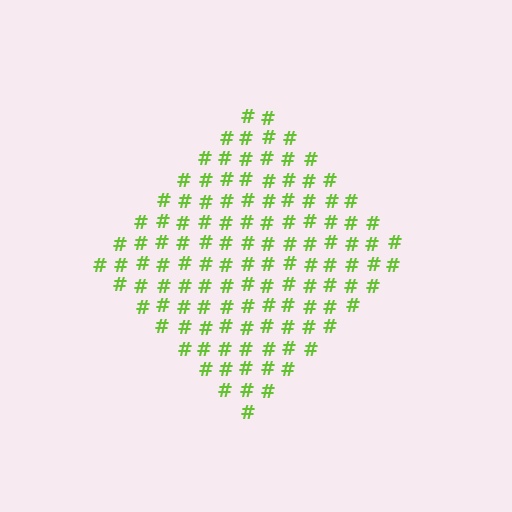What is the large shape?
The large shape is a diamond.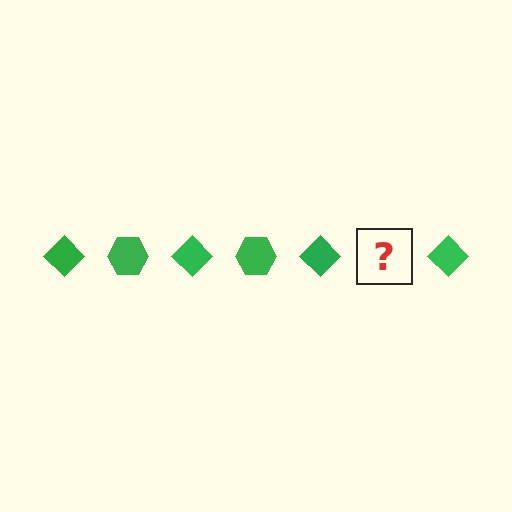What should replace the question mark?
The question mark should be replaced with a green hexagon.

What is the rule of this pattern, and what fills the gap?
The rule is that the pattern cycles through diamond, hexagon shapes in green. The gap should be filled with a green hexagon.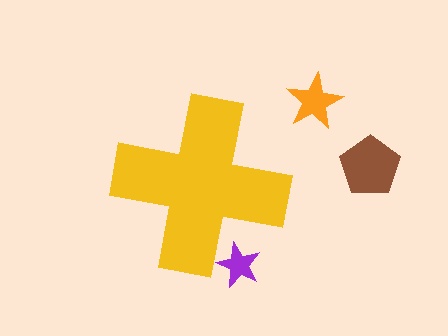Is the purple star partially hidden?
Yes, the purple star is partially hidden behind the yellow cross.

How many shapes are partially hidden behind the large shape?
1 shape is partially hidden.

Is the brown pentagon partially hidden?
No, the brown pentagon is fully visible.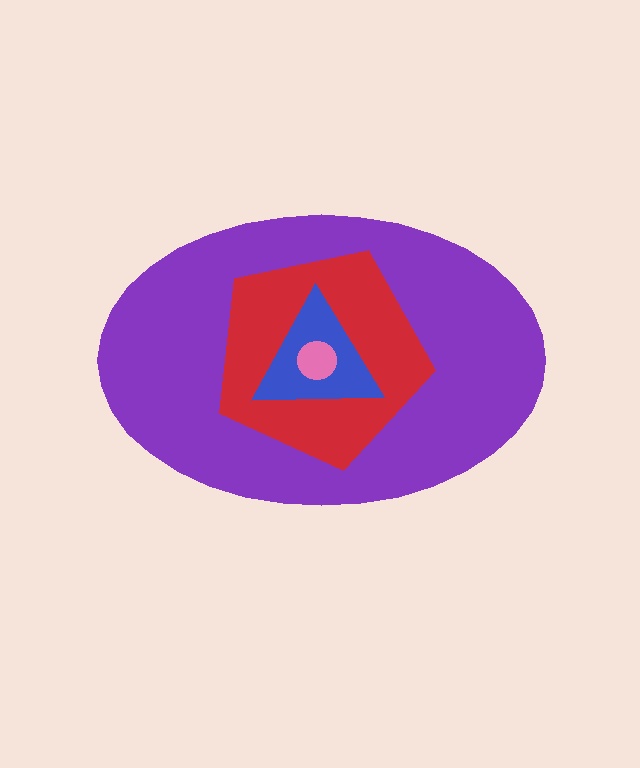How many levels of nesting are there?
4.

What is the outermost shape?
The purple ellipse.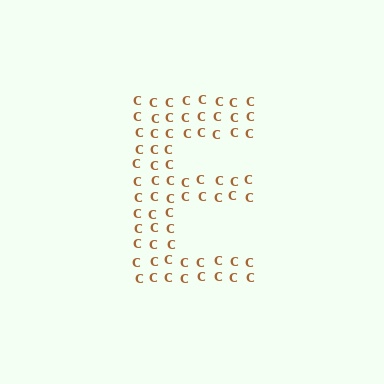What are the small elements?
The small elements are letter C's.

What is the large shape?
The large shape is the letter E.